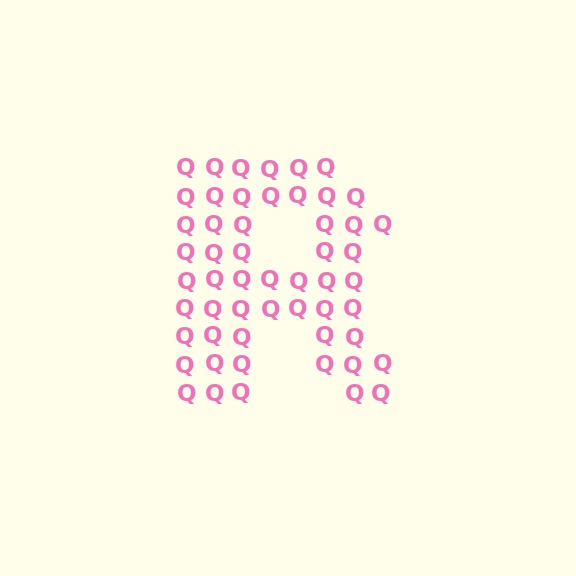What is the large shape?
The large shape is the letter R.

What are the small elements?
The small elements are letter Q's.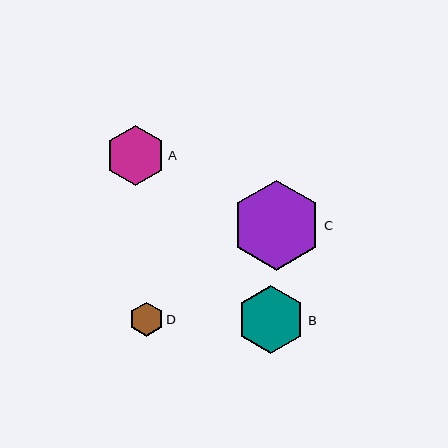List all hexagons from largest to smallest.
From largest to smallest: C, B, A, D.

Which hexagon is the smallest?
Hexagon D is the smallest with a size of approximately 34 pixels.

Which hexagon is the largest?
Hexagon C is the largest with a size of approximately 90 pixels.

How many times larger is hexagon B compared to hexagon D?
Hexagon B is approximately 2.0 times the size of hexagon D.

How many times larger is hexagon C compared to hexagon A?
Hexagon C is approximately 1.5 times the size of hexagon A.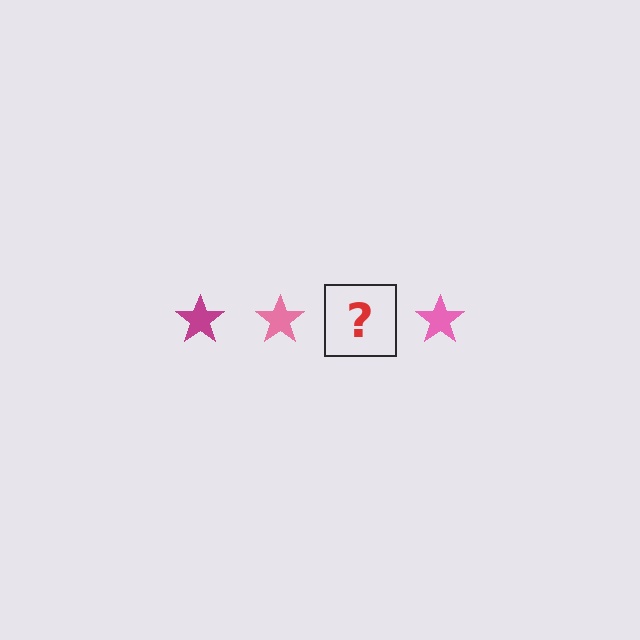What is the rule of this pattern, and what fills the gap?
The rule is that the pattern cycles through magenta, pink stars. The gap should be filled with a magenta star.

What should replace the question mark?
The question mark should be replaced with a magenta star.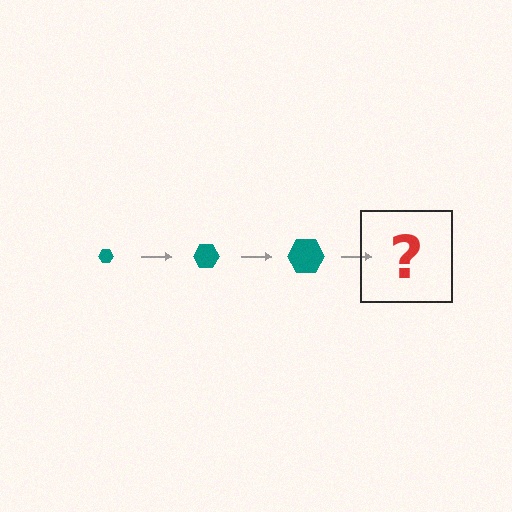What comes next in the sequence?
The next element should be a teal hexagon, larger than the previous one.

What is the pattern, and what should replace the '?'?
The pattern is that the hexagon gets progressively larger each step. The '?' should be a teal hexagon, larger than the previous one.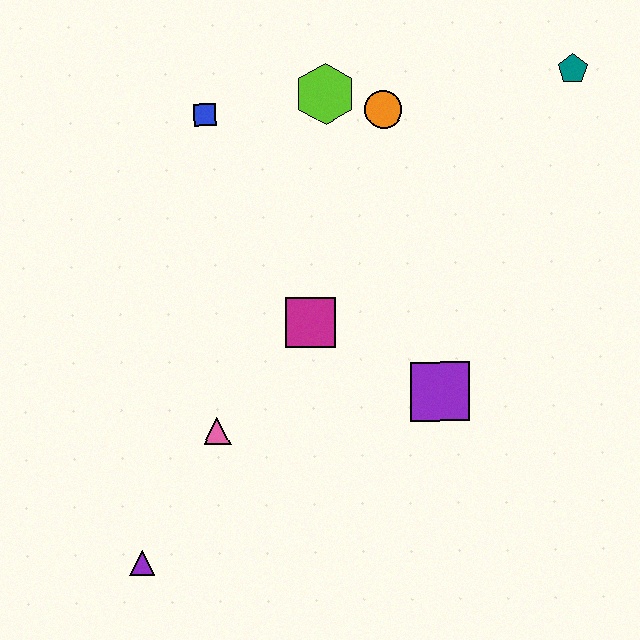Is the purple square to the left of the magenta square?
No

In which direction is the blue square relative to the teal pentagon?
The blue square is to the left of the teal pentagon.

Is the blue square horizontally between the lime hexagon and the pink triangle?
No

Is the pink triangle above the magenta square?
No